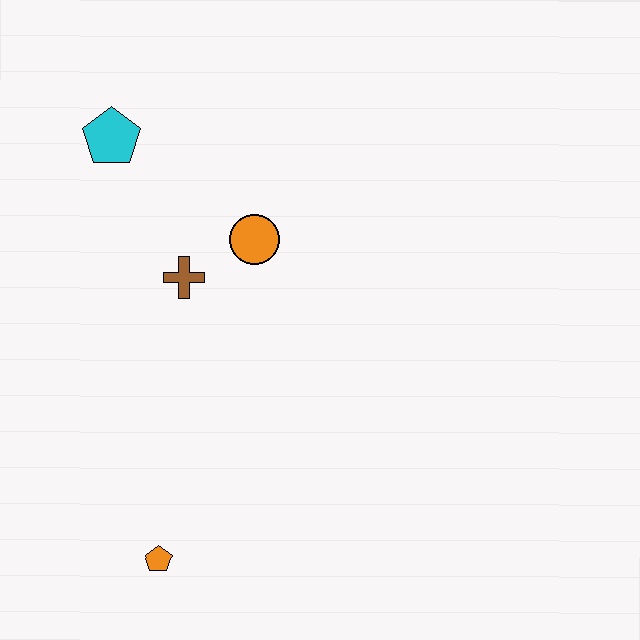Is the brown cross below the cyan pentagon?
Yes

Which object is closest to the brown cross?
The orange circle is closest to the brown cross.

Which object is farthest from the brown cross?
The orange pentagon is farthest from the brown cross.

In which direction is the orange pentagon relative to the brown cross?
The orange pentagon is below the brown cross.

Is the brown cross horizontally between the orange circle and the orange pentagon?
Yes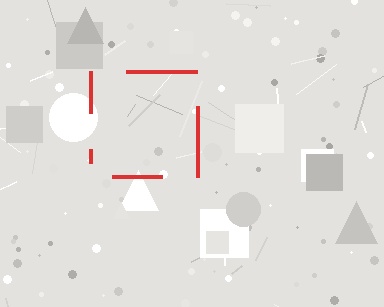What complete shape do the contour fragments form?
The contour fragments form a square.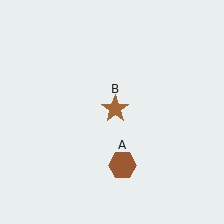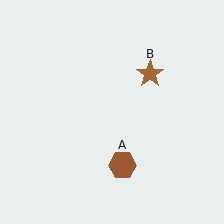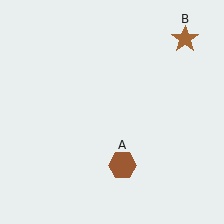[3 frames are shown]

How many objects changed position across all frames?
1 object changed position: brown star (object B).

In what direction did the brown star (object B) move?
The brown star (object B) moved up and to the right.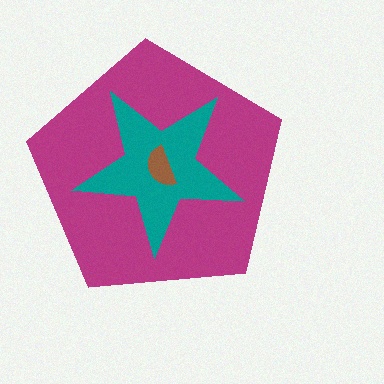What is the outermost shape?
The magenta pentagon.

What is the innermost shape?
The brown semicircle.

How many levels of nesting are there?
3.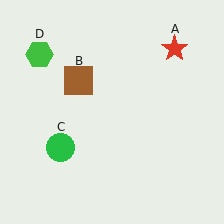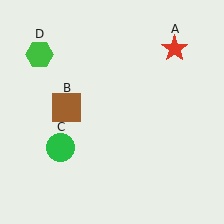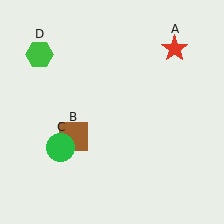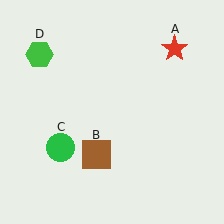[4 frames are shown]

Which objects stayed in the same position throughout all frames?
Red star (object A) and green circle (object C) and green hexagon (object D) remained stationary.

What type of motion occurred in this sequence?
The brown square (object B) rotated counterclockwise around the center of the scene.